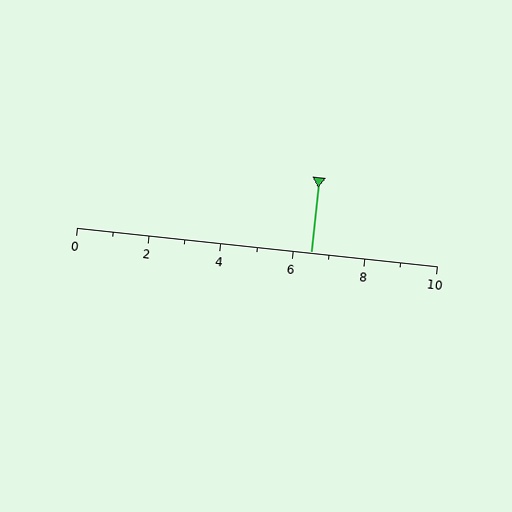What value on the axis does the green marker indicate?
The marker indicates approximately 6.5.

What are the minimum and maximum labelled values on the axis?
The axis runs from 0 to 10.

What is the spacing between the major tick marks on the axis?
The major ticks are spaced 2 apart.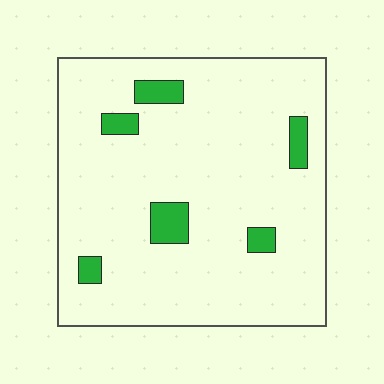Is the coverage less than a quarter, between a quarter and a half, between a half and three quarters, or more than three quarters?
Less than a quarter.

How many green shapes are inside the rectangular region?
6.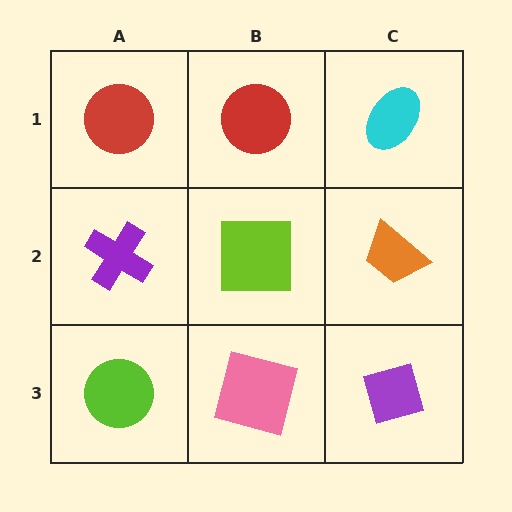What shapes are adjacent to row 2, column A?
A red circle (row 1, column A), a lime circle (row 3, column A), a lime square (row 2, column B).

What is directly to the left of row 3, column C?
A pink square.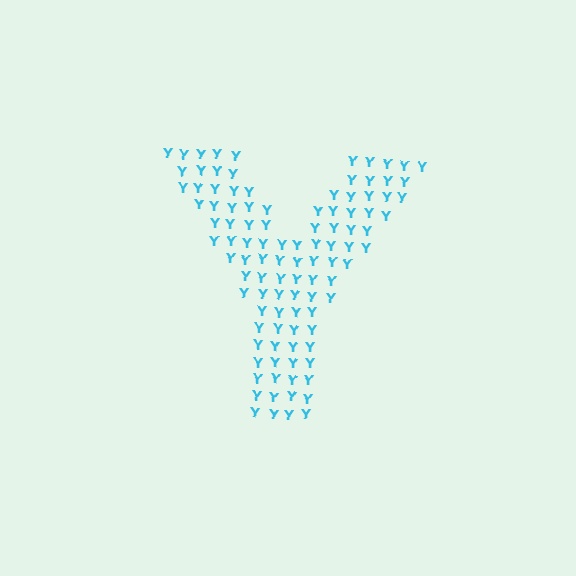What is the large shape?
The large shape is the letter Y.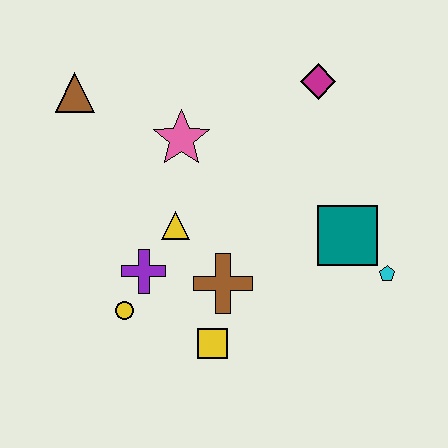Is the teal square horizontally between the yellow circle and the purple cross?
No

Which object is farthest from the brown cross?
The brown triangle is farthest from the brown cross.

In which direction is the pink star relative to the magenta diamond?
The pink star is to the left of the magenta diamond.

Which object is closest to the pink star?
The yellow triangle is closest to the pink star.